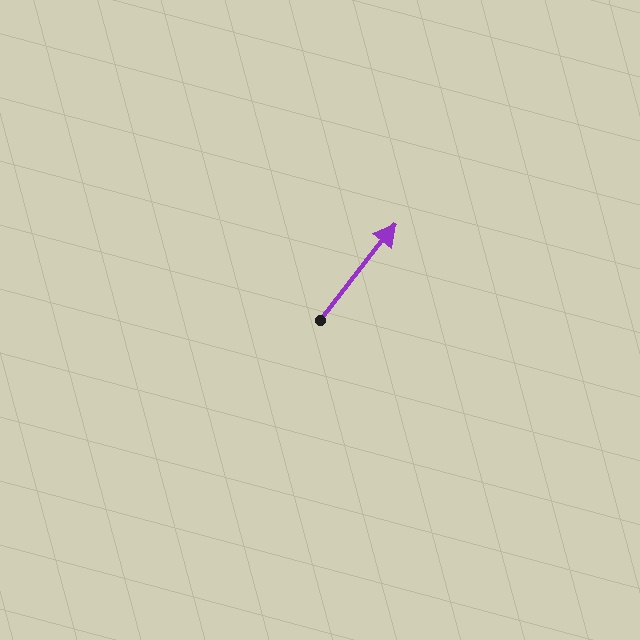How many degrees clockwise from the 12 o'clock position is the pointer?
Approximately 38 degrees.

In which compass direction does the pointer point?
Northeast.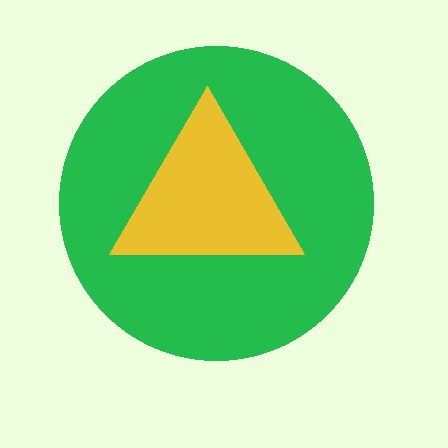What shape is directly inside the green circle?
The yellow triangle.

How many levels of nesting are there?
2.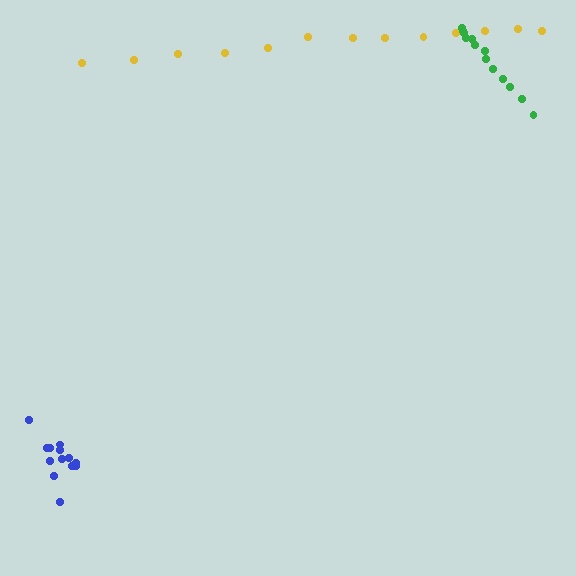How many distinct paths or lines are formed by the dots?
There are 3 distinct paths.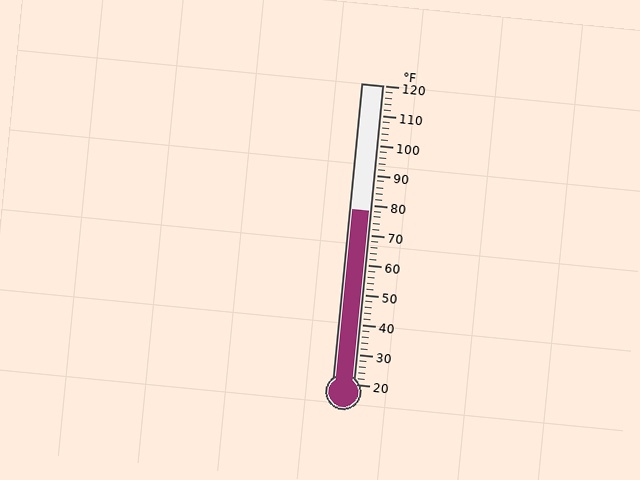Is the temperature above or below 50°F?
The temperature is above 50°F.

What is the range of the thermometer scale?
The thermometer scale ranges from 20°F to 120°F.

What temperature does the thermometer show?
The thermometer shows approximately 78°F.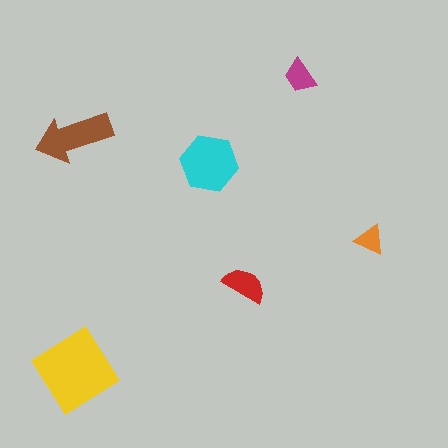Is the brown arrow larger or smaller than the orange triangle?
Larger.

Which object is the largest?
The yellow diamond.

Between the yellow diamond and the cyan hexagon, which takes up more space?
The yellow diamond.